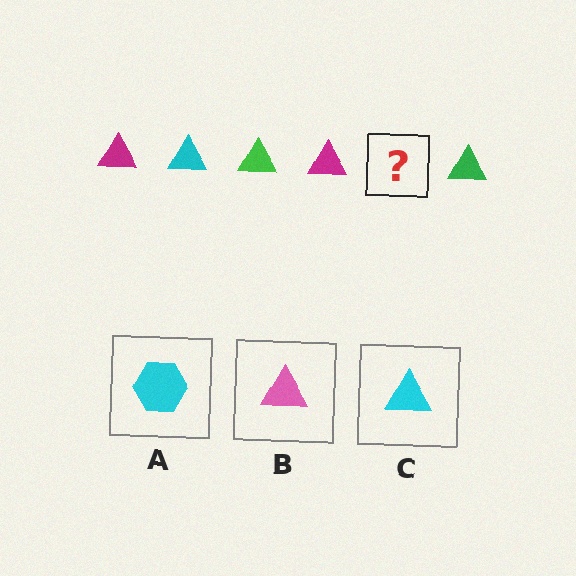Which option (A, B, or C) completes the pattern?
C.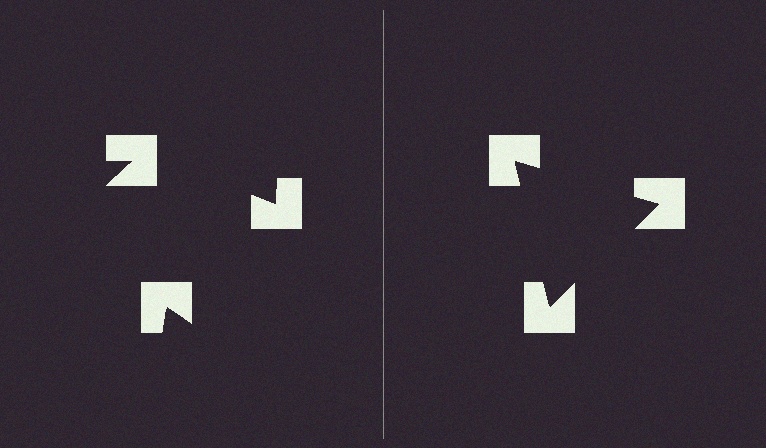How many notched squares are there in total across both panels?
6 — 3 on each side.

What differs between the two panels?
The notched squares are positioned identically on both sides; only the wedge orientations differ. On the right they align to a triangle; on the left they are misaligned.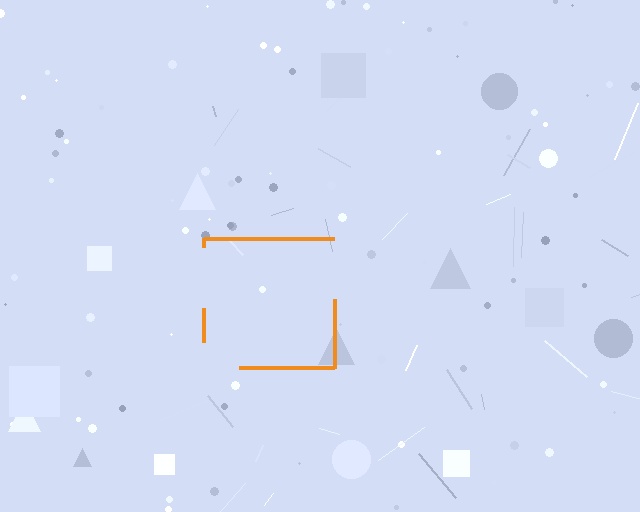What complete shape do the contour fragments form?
The contour fragments form a square.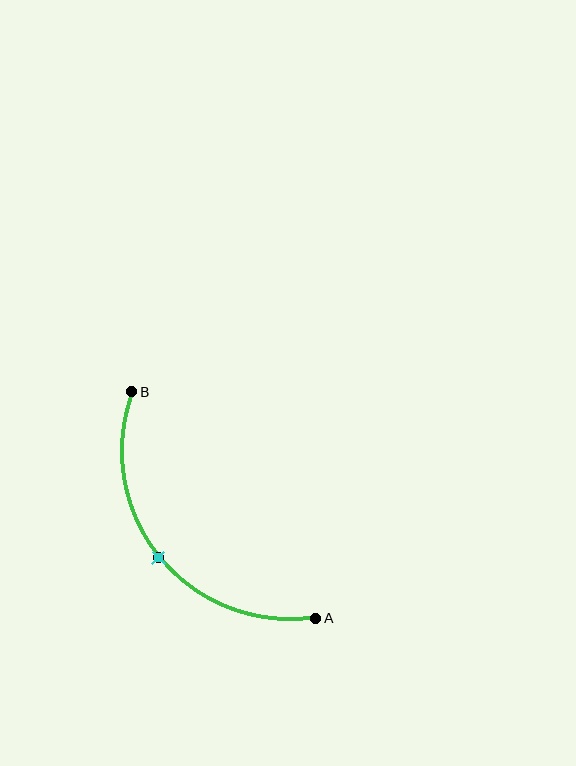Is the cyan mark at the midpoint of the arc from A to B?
Yes. The cyan mark lies on the arc at equal arc-length from both A and B — it is the arc midpoint.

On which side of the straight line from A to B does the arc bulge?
The arc bulges below and to the left of the straight line connecting A and B.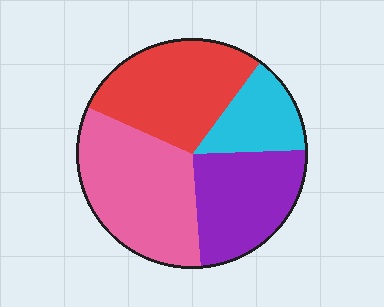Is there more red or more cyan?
Red.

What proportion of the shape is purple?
Purple takes up less than a quarter of the shape.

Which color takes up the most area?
Pink, at roughly 35%.